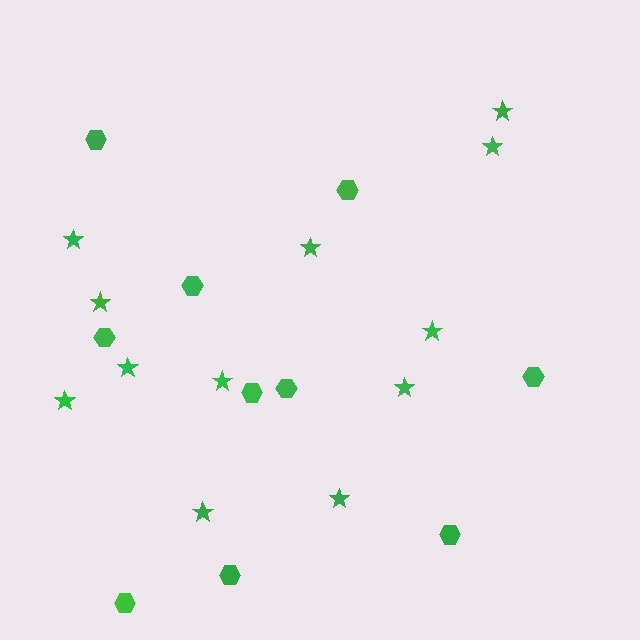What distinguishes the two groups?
There are 2 groups: one group of stars (12) and one group of hexagons (10).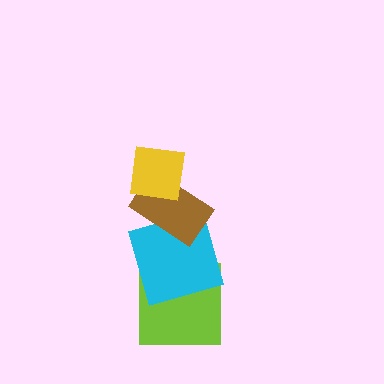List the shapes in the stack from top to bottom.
From top to bottom: the yellow square, the brown rectangle, the cyan square, the lime square.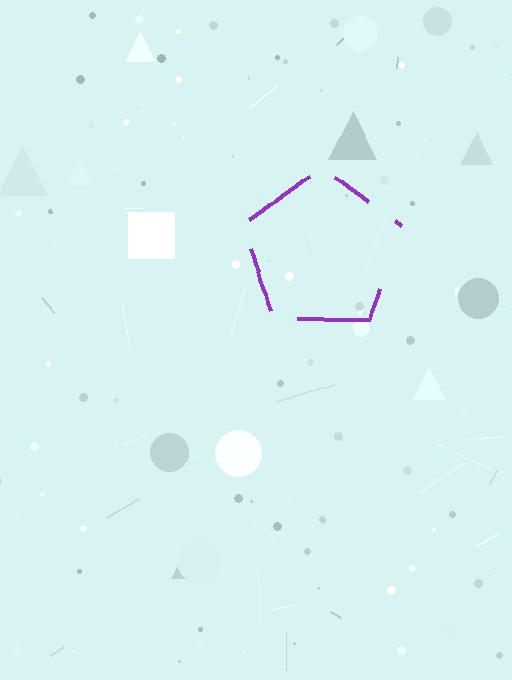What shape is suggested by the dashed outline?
The dashed outline suggests a pentagon.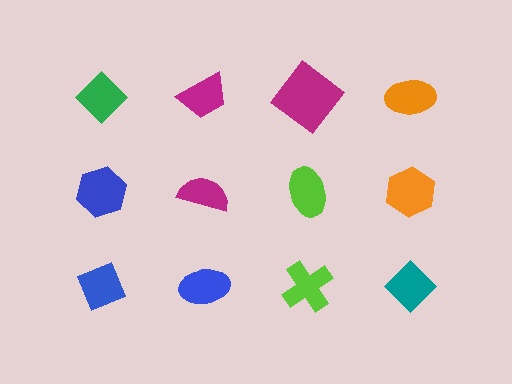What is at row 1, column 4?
An orange ellipse.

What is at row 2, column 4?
An orange hexagon.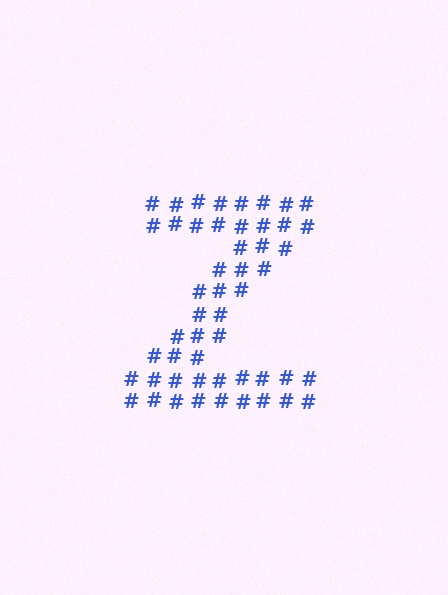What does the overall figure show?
The overall figure shows the letter Z.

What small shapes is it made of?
It is made of small hash symbols.